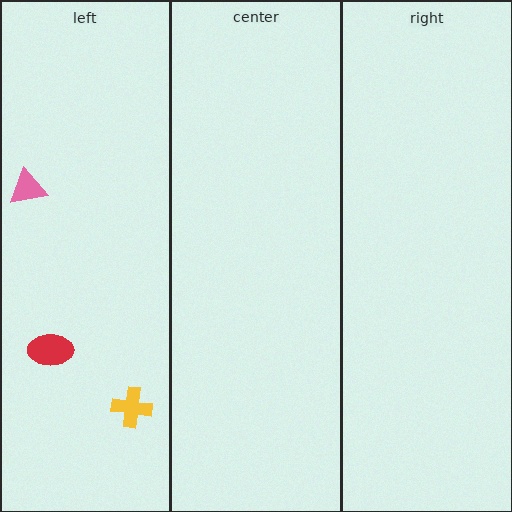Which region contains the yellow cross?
The left region.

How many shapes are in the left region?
3.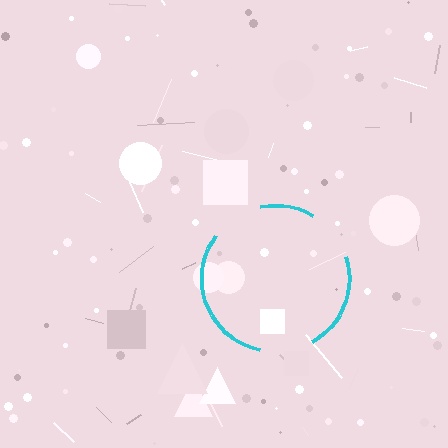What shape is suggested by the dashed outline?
The dashed outline suggests a circle.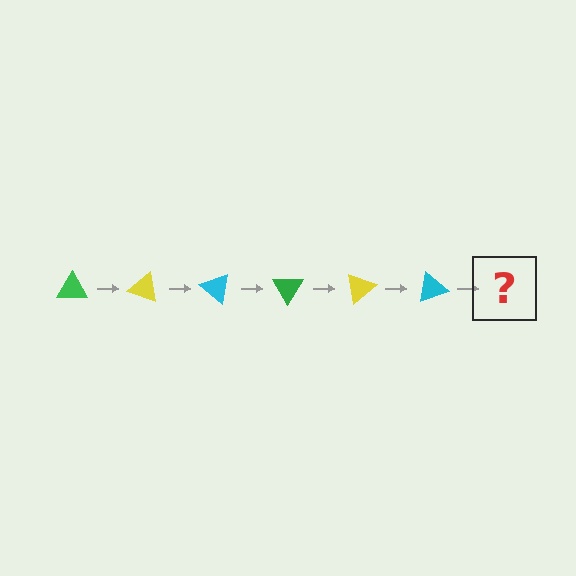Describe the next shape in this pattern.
It should be a green triangle, rotated 120 degrees from the start.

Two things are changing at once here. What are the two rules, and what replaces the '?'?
The two rules are that it rotates 20 degrees each step and the color cycles through green, yellow, and cyan. The '?' should be a green triangle, rotated 120 degrees from the start.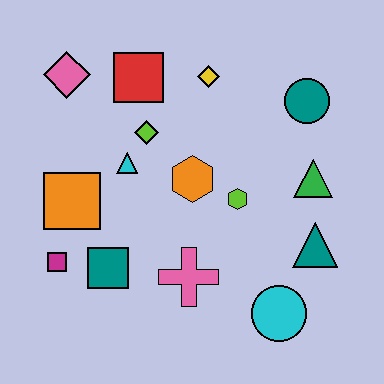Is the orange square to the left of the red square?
Yes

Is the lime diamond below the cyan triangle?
No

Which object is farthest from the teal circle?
The magenta square is farthest from the teal circle.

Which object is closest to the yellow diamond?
The red square is closest to the yellow diamond.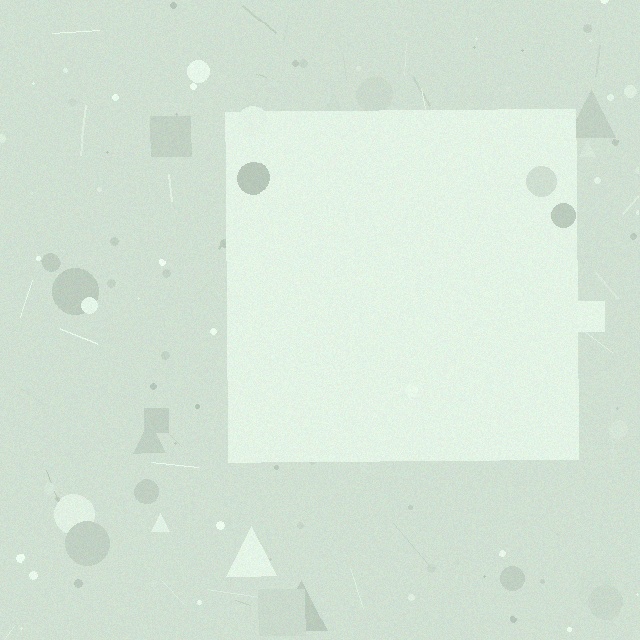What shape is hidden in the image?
A square is hidden in the image.